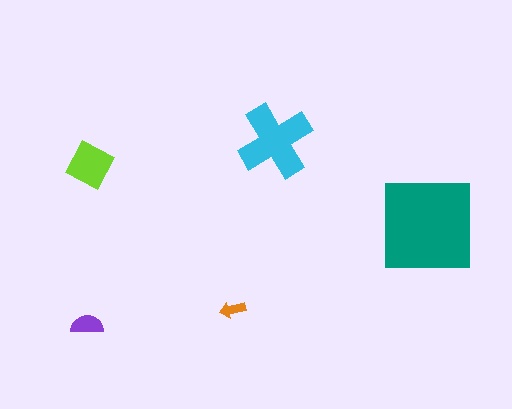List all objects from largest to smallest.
The teal square, the cyan cross, the lime diamond, the purple semicircle, the orange arrow.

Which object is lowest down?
The purple semicircle is bottommost.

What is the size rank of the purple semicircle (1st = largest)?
4th.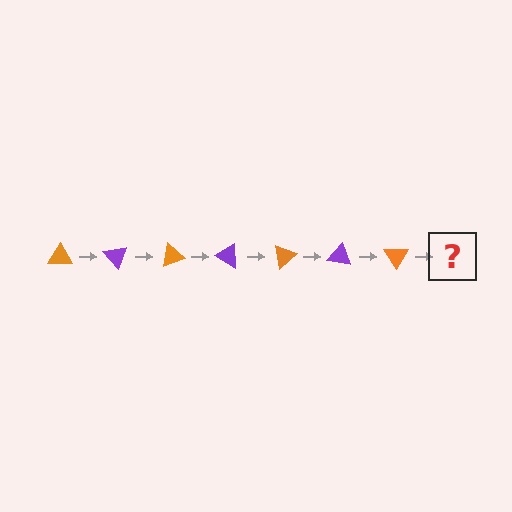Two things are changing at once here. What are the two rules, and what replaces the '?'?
The two rules are that it rotates 50 degrees each step and the color cycles through orange and purple. The '?' should be a purple triangle, rotated 350 degrees from the start.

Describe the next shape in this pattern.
It should be a purple triangle, rotated 350 degrees from the start.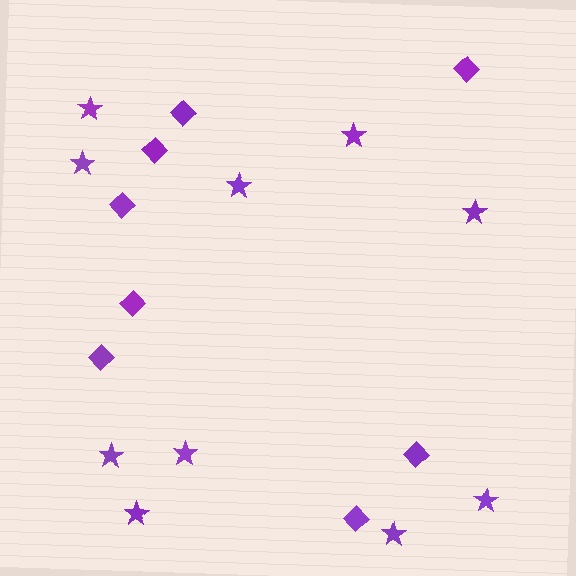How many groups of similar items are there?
There are 2 groups: one group of stars (10) and one group of diamonds (8).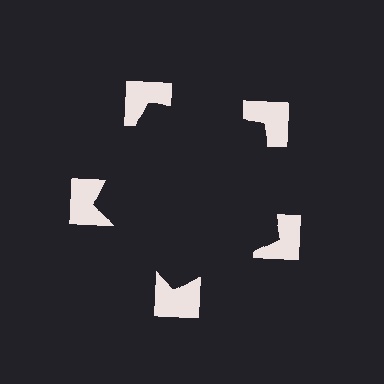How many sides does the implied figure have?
5 sides.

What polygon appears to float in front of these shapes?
An illusory pentagon — its edges are inferred from the aligned wedge cuts in the notched squares, not physically drawn.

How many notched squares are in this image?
There are 5 — one at each vertex of the illusory pentagon.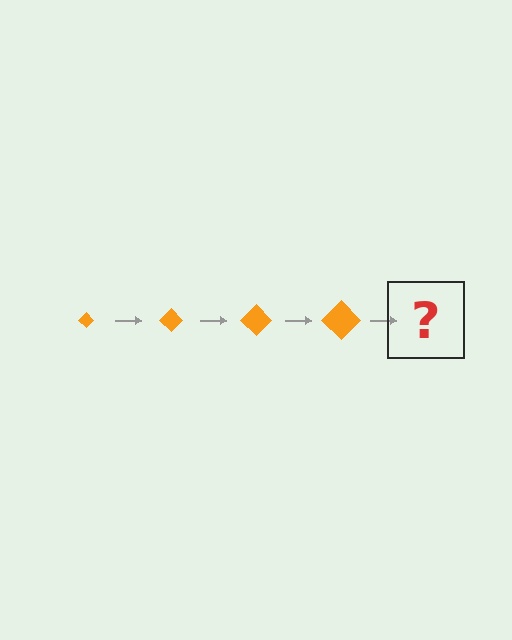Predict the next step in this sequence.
The next step is an orange diamond, larger than the previous one.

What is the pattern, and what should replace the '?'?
The pattern is that the diamond gets progressively larger each step. The '?' should be an orange diamond, larger than the previous one.